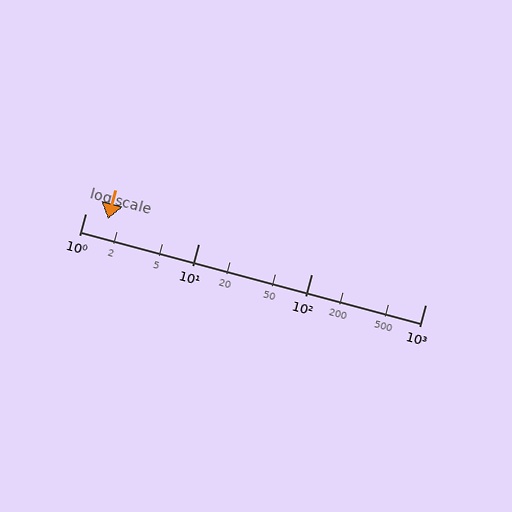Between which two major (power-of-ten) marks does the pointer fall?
The pointer is between 1 and 10.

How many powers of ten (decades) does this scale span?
The scale spans 3 decades, from 1 to 1000.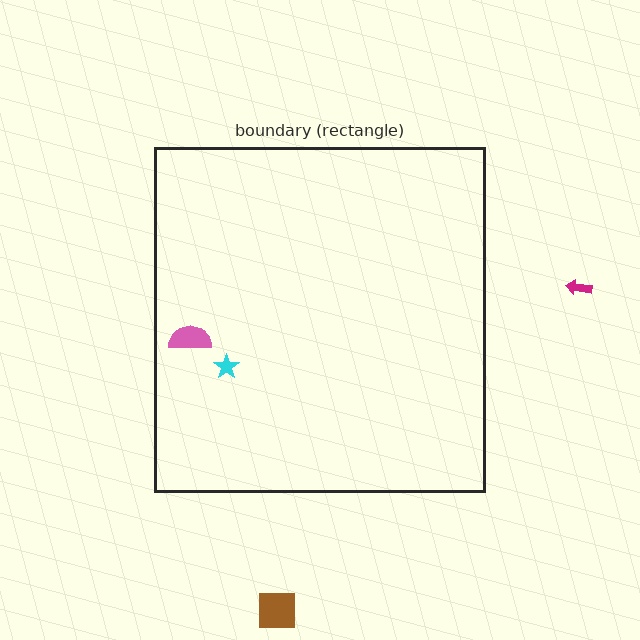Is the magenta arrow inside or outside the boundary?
Outside.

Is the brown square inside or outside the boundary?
Outside.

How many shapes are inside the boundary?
2 inside, 2 outside.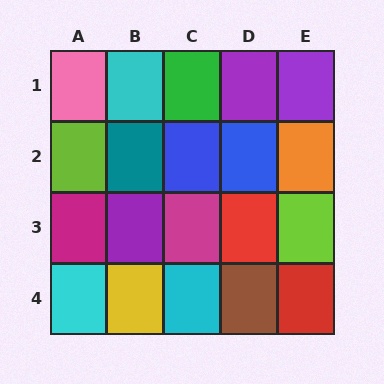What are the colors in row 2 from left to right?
Lime, teal, blue, blue, orange.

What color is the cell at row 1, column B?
Cyan.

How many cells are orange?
1 cell is orange.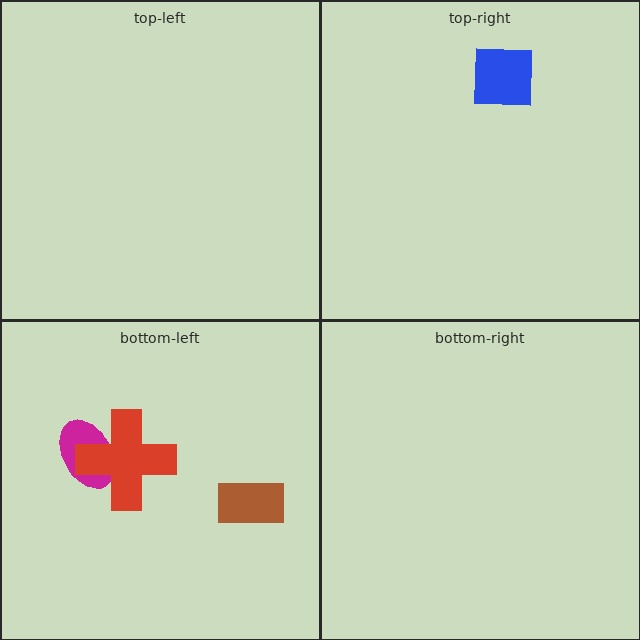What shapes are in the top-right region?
The blue square.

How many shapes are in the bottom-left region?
3.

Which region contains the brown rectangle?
The bottom-left region.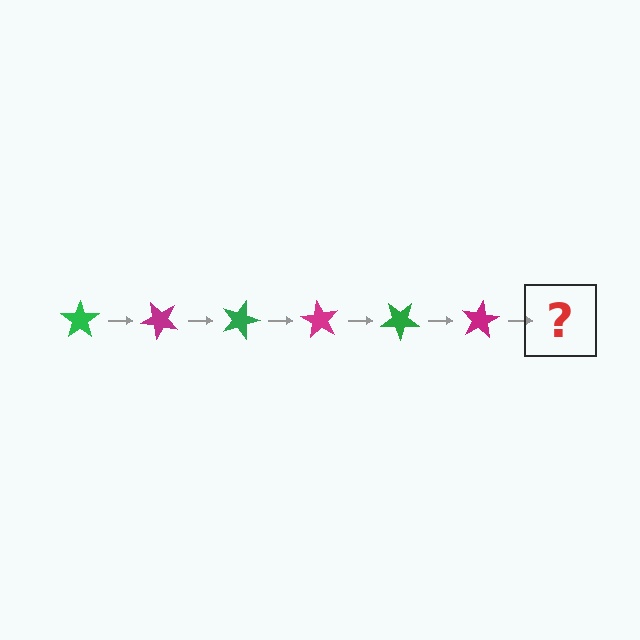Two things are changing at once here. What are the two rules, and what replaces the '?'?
The two rules are that it rotates 45 degrees each step and the color cycles through green and magenta. The '?' should be a green star, rotated 270 degrees from the start.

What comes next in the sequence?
The next element should be a green star, rotated 270 degrees from the start.